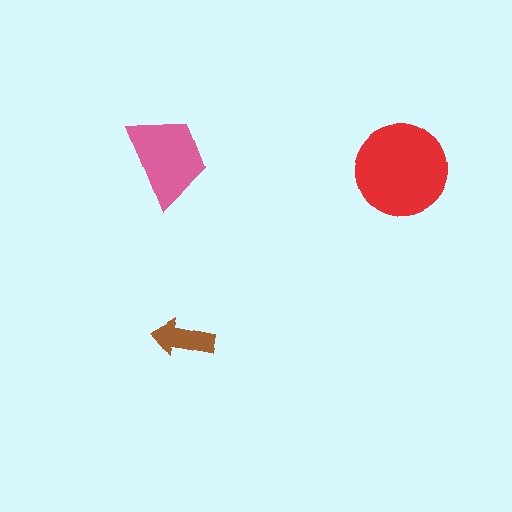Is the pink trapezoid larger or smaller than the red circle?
Smaller.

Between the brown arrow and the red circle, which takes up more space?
The red circle.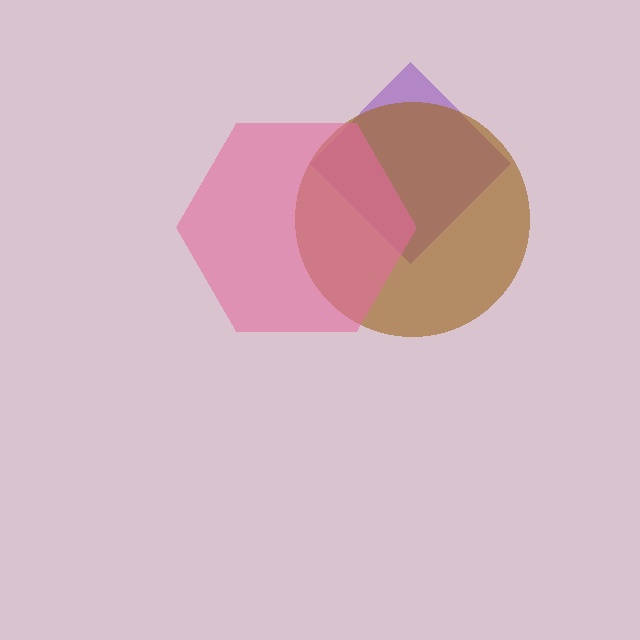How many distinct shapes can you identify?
There are 3 distinct shapes: a purple diamond, a brown circle, a pink hexagon.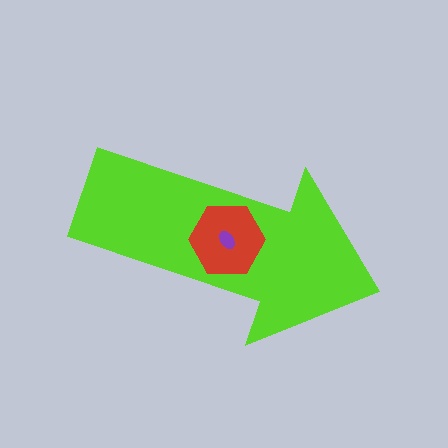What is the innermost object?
The purple ellipse.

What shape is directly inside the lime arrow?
The red hexagon.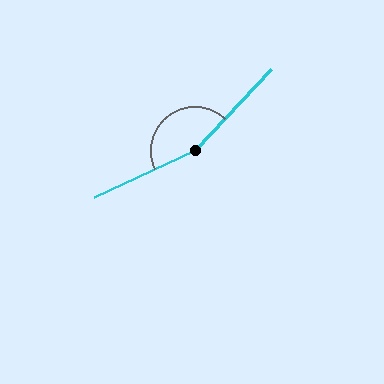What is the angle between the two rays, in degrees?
Approximately 158 degrees.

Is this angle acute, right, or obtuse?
It is obtuse.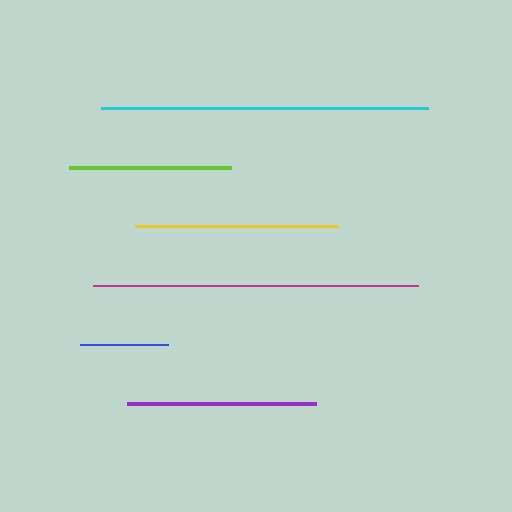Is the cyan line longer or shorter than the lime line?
The cyan line is longer than the lime line.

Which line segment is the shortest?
The blue line is the shortest at approximately 88 pixels.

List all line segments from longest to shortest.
From longest to shortest: cyan, magenta, yellow, purple, lime, blue.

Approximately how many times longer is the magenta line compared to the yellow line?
The magenta line is approximately 1.6 times the length of the yellow line.